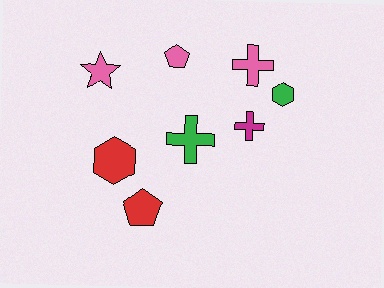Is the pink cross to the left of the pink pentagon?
No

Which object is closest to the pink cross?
The green hexagon is closest to the pink cross.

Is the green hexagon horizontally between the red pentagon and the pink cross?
No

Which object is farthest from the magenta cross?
The pink star is farthest from the magenta cross.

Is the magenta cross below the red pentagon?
No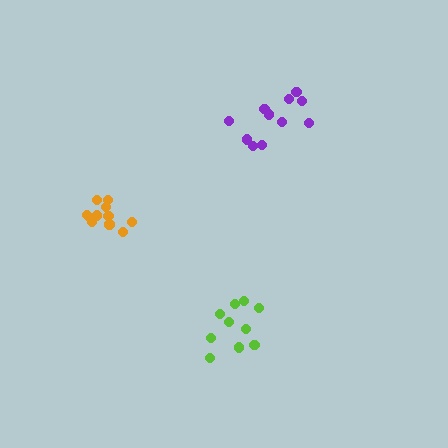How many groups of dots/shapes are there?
There are 3 groups.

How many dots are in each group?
Group 1: 11 dots, Group 2: 10 dots, Group 3: 11 dots (32 total).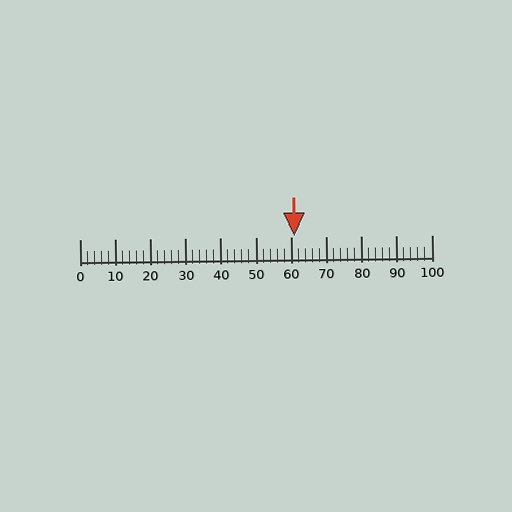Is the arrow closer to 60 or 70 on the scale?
The arrow is closer to 60.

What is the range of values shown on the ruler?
The ruler shows values from 0 to 100.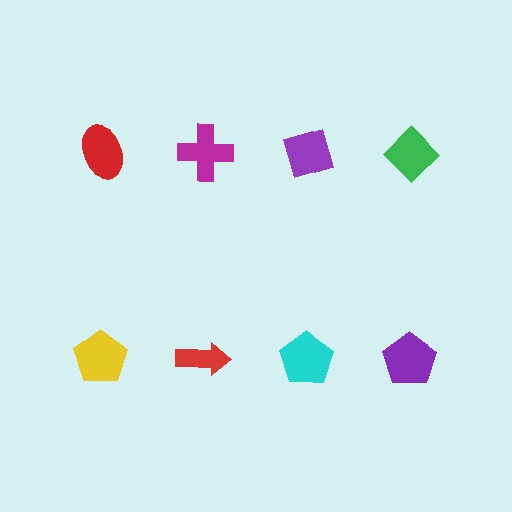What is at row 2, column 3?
A cyan pentagon.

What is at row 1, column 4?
A green diamond.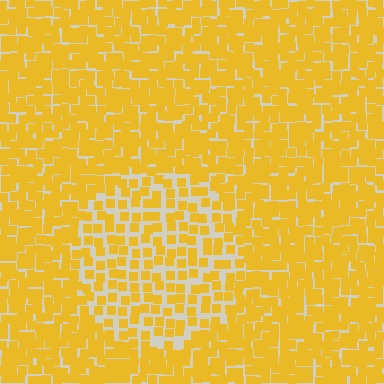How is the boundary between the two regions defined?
The boundary is defined by a change in element density (approximately 1.8x ratio). All elements are the same color, size, and shape.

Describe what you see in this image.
The image contains small yellow elements arranged at two different densities. A circle-shaped region is visible where the elements are less densely packed than the surrounding area.